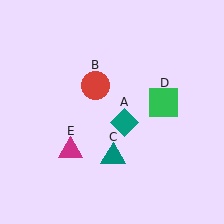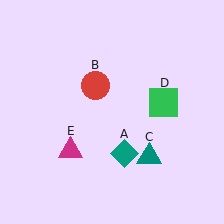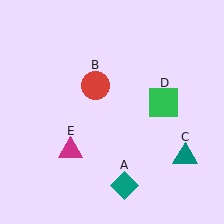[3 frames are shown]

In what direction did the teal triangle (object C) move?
The teal triangle (object C) moved right.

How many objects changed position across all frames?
2 objects changed position: teal diamond (object A), teal triangle (object C).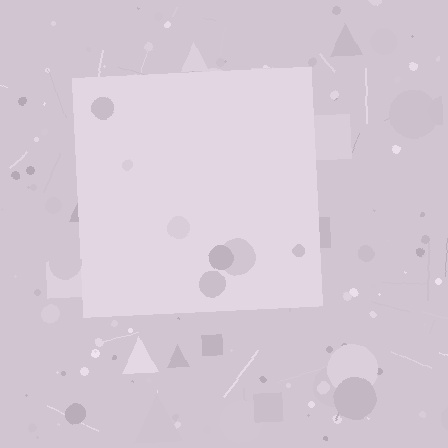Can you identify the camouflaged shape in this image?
The camouflaged shape is a square.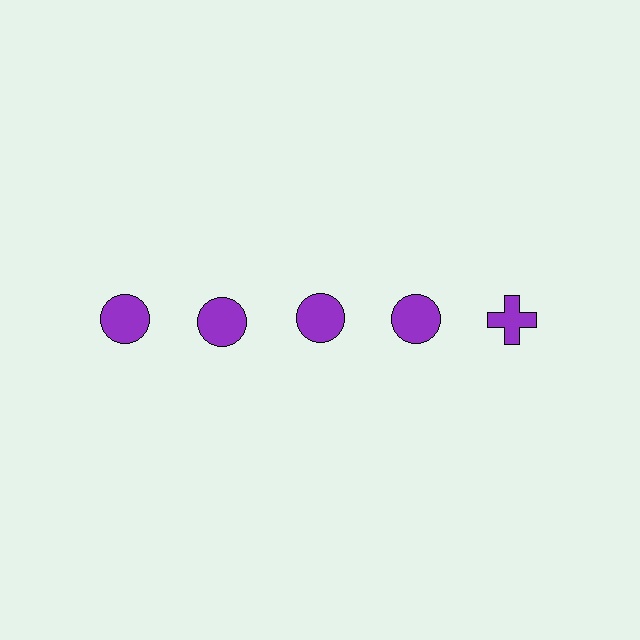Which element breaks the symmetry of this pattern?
The purple cross in the top row, rightmost column breaks the symmetry. All other shapes are purple circles.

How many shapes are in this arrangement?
There are 5 shapes arranged in a grid pattern.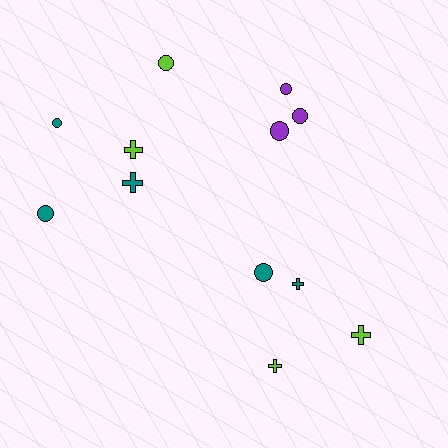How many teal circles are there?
There are 3 teal circles.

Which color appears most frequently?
Teal, with 5 objects.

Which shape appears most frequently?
Circle, with 7 objects.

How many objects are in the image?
There are 12 objects.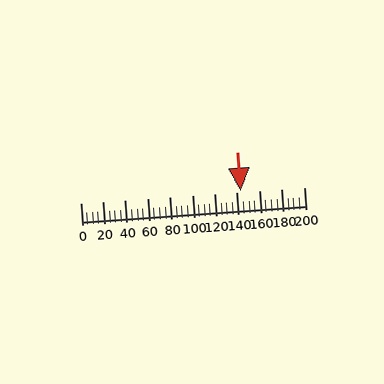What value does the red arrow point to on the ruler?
The red arrow points to approximately 143.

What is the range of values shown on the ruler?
The ruler shows values from 0 to 200.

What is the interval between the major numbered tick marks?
The major tick marks are spaced 20 units apart.